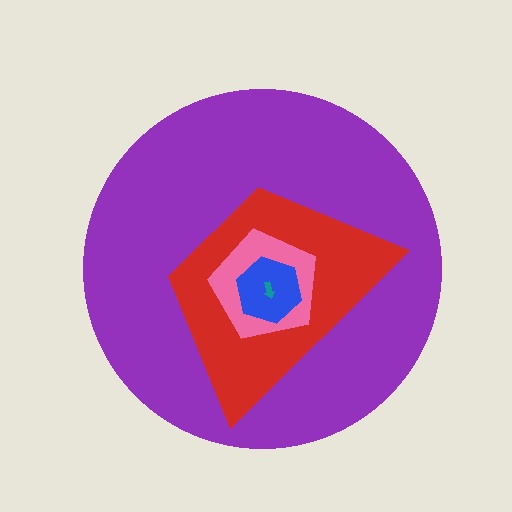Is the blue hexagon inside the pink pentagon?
Yes.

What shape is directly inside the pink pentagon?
The blue hexagon.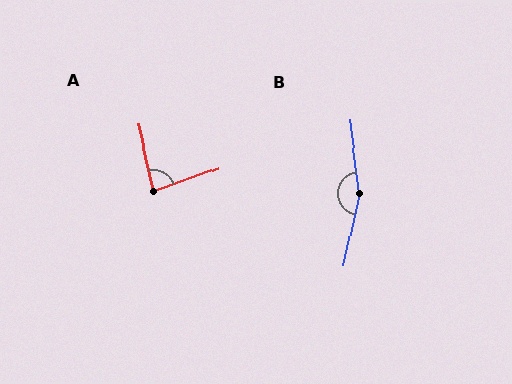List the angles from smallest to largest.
A (83°), B (161°).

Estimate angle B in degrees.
Approximately 161 degrees.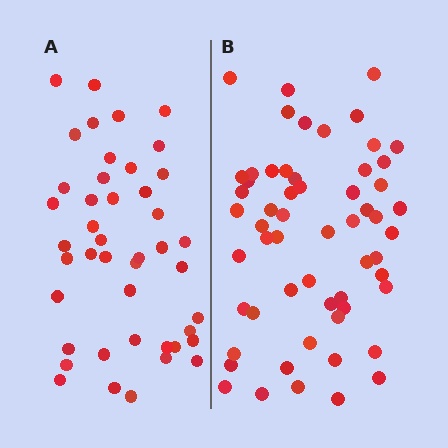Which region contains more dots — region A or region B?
Region B (the right region) has more dots.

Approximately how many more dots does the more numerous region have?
Region B has approximately 15 more dots than region A.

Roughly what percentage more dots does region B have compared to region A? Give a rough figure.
About 30% more.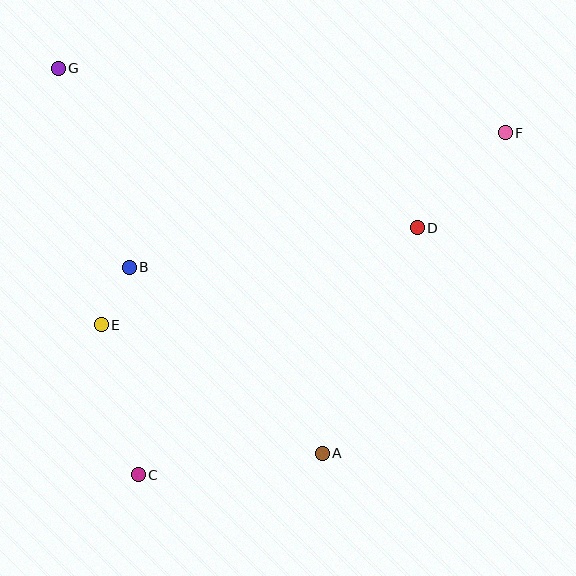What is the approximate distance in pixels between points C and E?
The distance between C and E is approximately 155 pixels.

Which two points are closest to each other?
Points B and E are closest to each other.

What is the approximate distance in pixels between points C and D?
The distance between C and D is approximately 373 pixels.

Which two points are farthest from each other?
Points C and F are farthest from each other.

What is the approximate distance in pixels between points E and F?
The distance between E and F is approximately 447 pixels.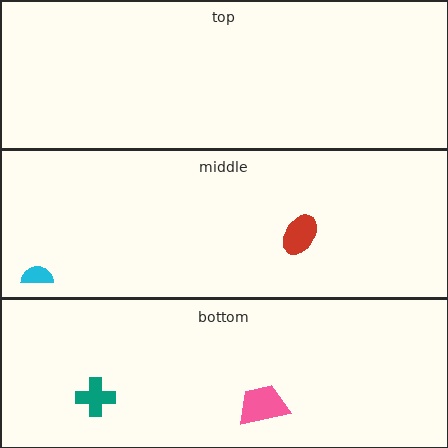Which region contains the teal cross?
The bottom region.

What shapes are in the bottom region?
The pink trapezoid, the teal cross.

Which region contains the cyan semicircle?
The middle region.